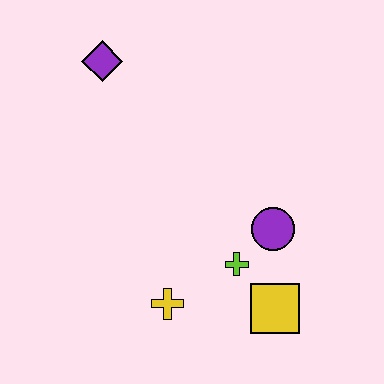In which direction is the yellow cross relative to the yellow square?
The yellow cross is to the left of the yellow square.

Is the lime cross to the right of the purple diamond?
Yes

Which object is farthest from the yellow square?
The purple diamond is farthest from the yellow square.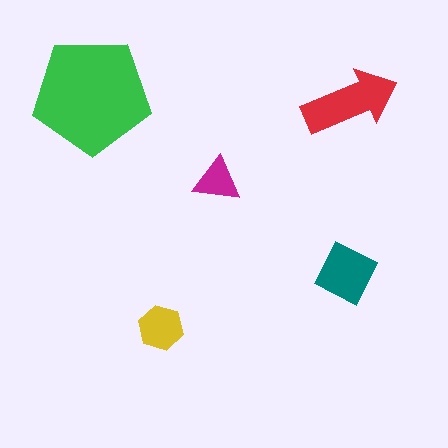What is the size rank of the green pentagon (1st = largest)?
1st.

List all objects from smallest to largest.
The magenta triangle, the yellow hexagon, the teal diamond, the red arrow, the green pentagon.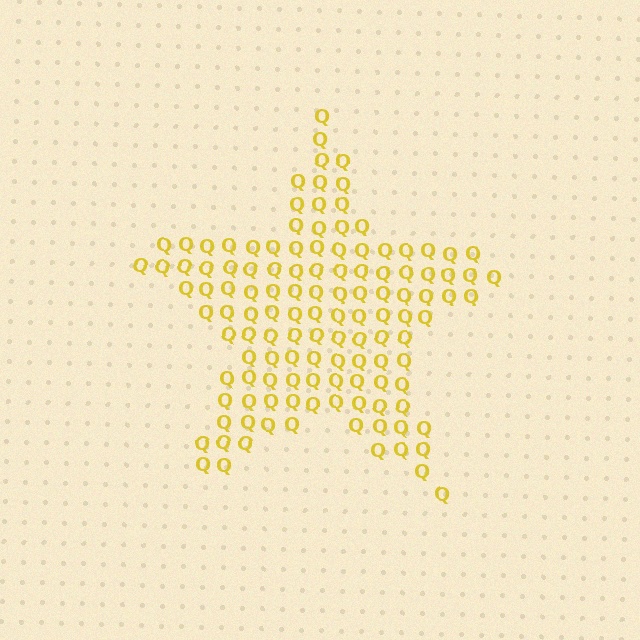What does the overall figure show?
The overall figure shows a star.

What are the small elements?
The small elements are letter Q's.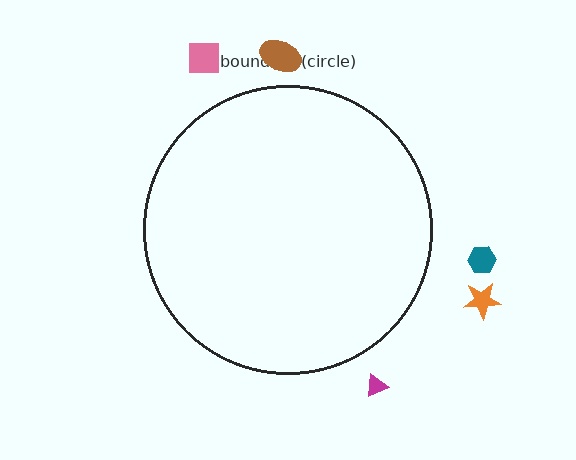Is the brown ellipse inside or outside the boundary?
Outside.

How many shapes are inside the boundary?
0 inside, 5 outside.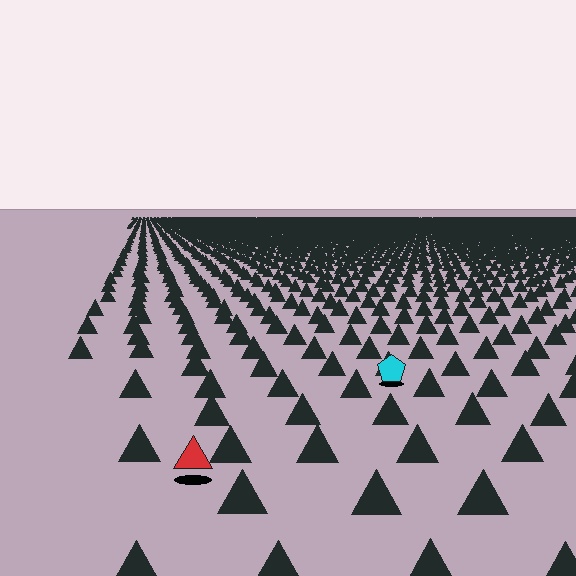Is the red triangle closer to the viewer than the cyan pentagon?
Yes. The red triangle is closer — you can tell from the texture gradient: the ground texture is coarser near it.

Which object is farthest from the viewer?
The cyan pentagon is farthest from the viewer. It appears smaller and the ground texture around it is denser.